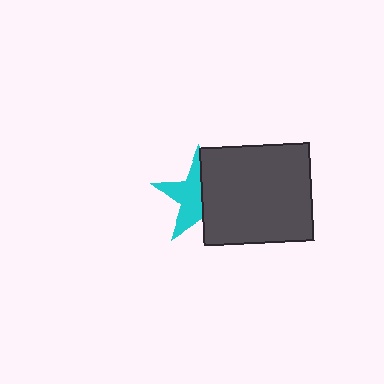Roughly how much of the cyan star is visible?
About half of it is visible (roughly 53%).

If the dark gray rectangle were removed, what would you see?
You would see the complete cyan star.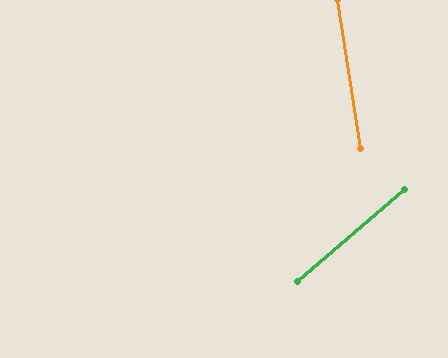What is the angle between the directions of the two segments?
Approximately 58 degrees.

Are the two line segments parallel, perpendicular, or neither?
Neither parallel nor perpendicular — they differ by about 58°.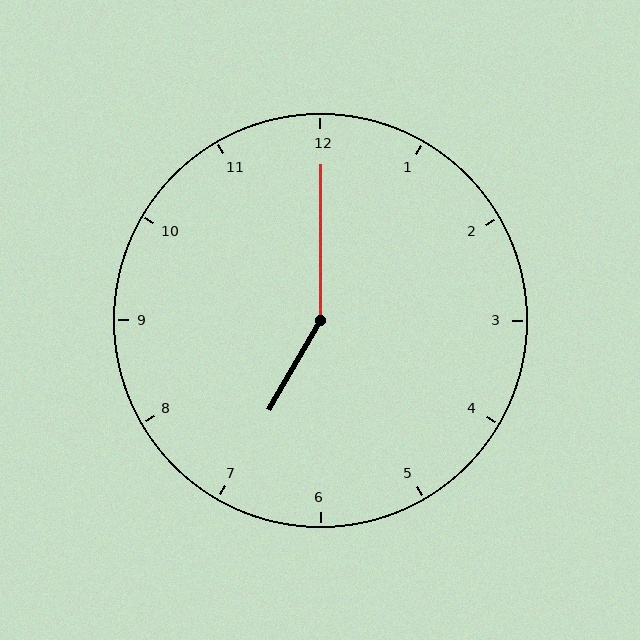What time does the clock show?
7:00.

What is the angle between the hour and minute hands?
Approximately 150 degrees.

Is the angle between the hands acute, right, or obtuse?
It is obtuse.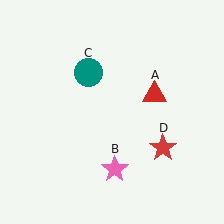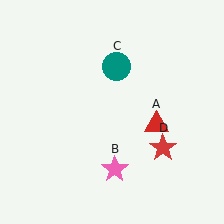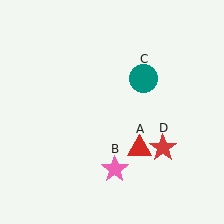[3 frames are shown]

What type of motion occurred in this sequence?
The red triangle (object A), teal circle (object C) rotated clockwise around the center of the scene.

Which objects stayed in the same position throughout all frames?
Pink star (object B) and red star (object D) remained stationary.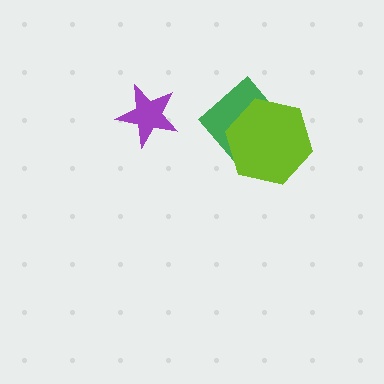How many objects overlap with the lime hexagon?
1 object overlaps with the lime hexagon.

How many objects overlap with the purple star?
0 objects overlap with the purple star.